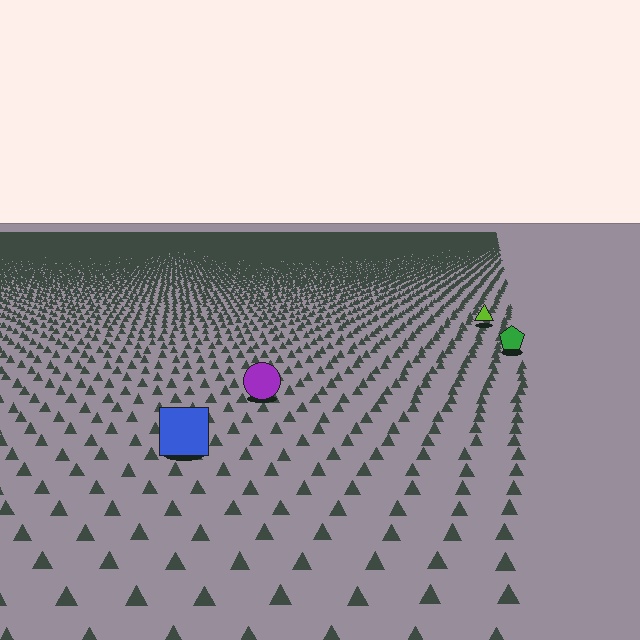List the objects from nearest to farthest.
From nearest to farthest: the blue square, the purple circle, the green pentagon, the lime triangle.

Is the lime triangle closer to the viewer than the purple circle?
No. The purple circle is closer — you can tell from the texture gradient: the ground texture is coarser near it.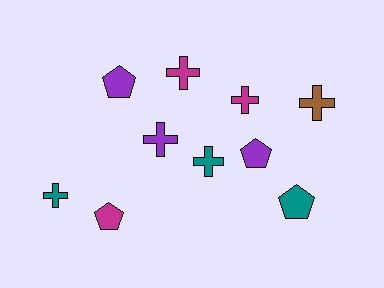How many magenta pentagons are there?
There is 1 magenta pentagon.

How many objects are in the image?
There are 10 objects.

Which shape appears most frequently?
Cross, with 6 objects.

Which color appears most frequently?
Purple, with 3 objects.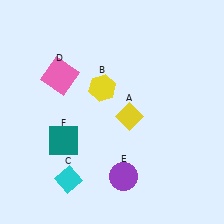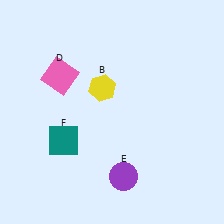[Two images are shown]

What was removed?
The yellow diamond (A), the cyan diamond (C) were removed in Image 2.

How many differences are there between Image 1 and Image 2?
There are 2 differences between the two images.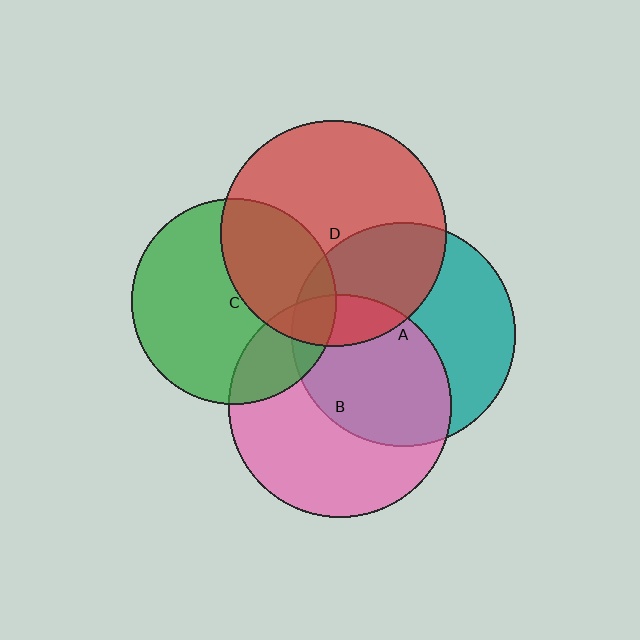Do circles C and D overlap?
Yes.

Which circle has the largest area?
Circle D (red).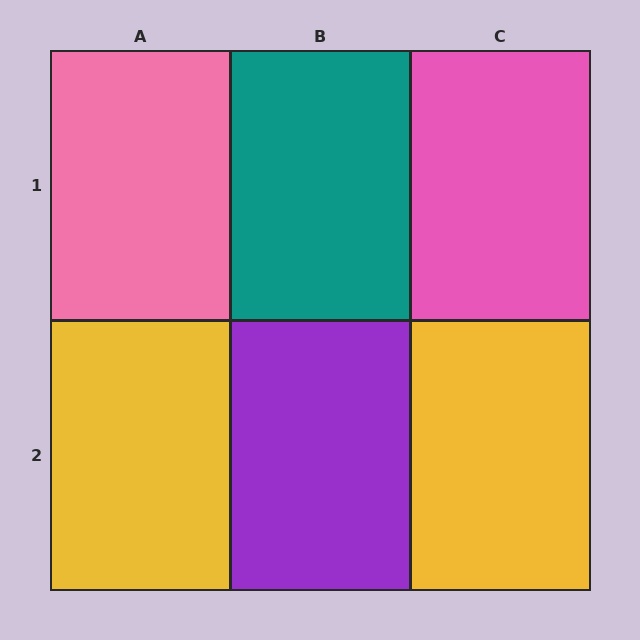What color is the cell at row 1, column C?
Pink.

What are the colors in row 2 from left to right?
Yellow, purple, yellow.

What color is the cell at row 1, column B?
Teal.